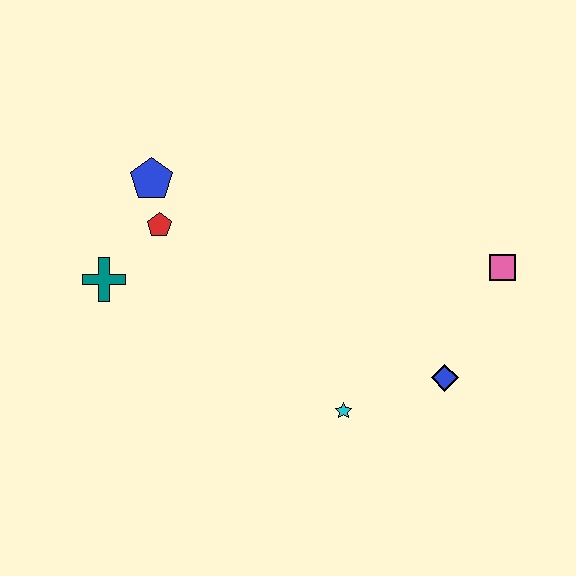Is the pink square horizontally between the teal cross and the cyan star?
No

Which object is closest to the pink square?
The blue diamond is closest to the pink square.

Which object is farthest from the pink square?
The teal cross is farthest from the pink square.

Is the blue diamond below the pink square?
Yes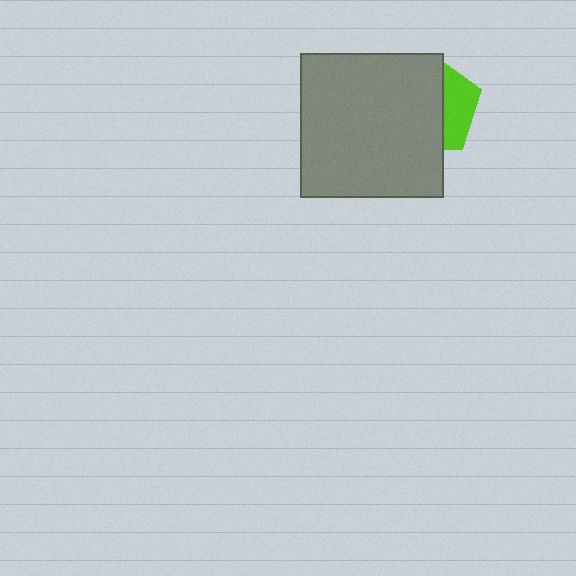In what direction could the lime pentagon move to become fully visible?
The lime pentagon could move right. That would shift it out from behind the gray square entirely.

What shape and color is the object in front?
The object in front is a gray square.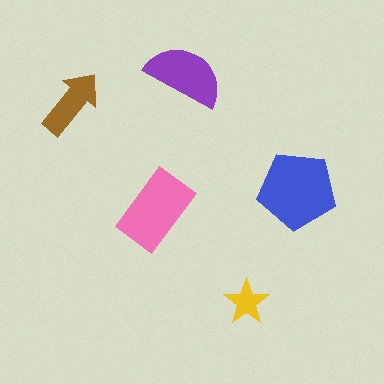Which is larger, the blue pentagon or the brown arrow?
The blue pentagon.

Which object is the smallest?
The yellow star.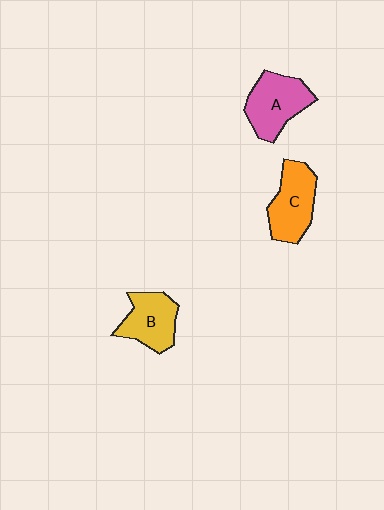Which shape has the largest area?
Shape A (pink).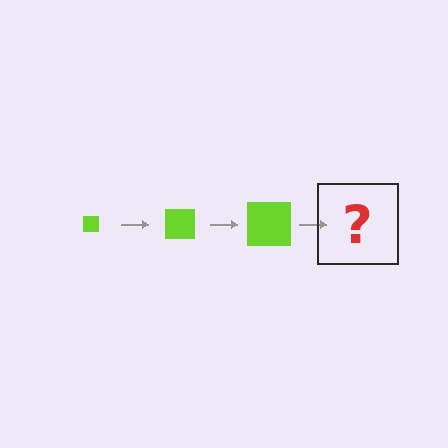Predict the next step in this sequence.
The next step is a lime square, larger than the previous one.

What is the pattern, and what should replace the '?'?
The pattern is that the square gets progressively larger each step. The '?' should be a lime square, larger than the previous one.